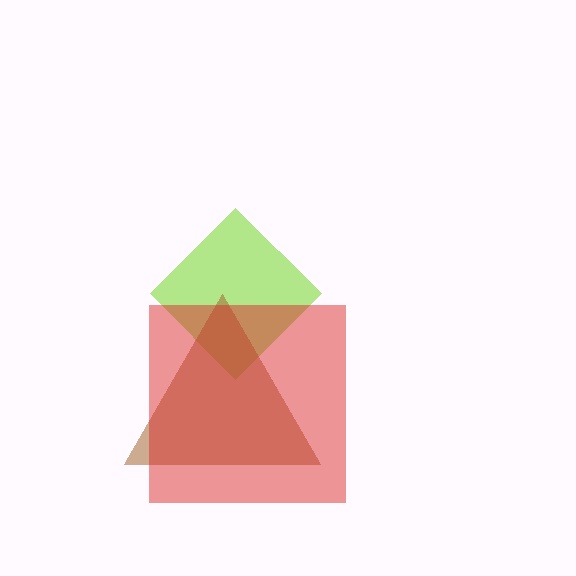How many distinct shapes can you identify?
There are 3 distinct shapes: a lime diamond, a brown triangle, a red square.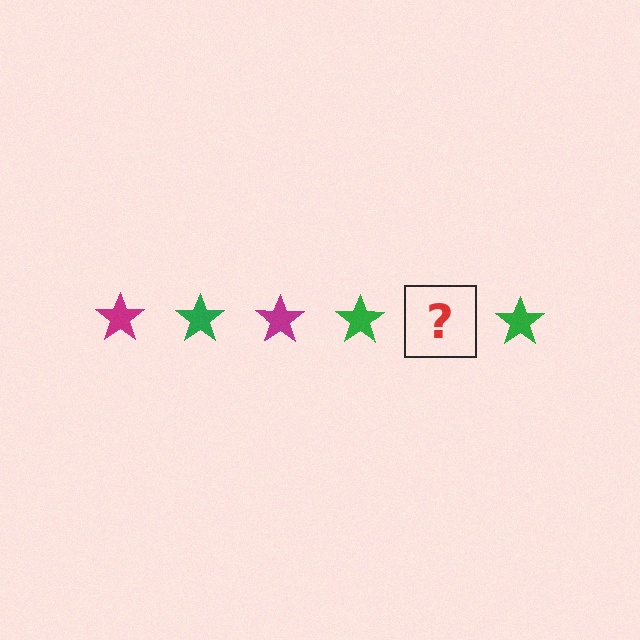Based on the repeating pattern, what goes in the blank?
The blank should be a magenta star.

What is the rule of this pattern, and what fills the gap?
The rule is that the pattern cycles through magenta, green stars. The gap should be filled with a magenta star.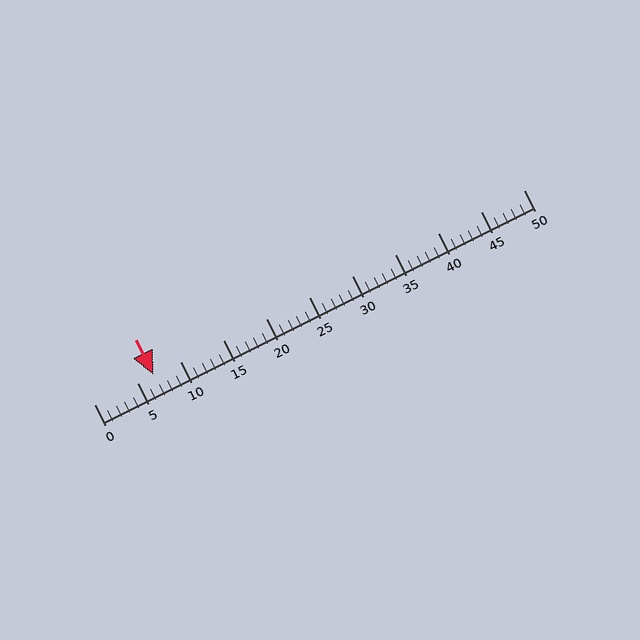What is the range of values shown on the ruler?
The ruler shows values from 0 to 50.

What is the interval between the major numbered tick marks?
The major tick marks are spaced 5 units apart.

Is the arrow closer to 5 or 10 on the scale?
The arrow is closer to 5.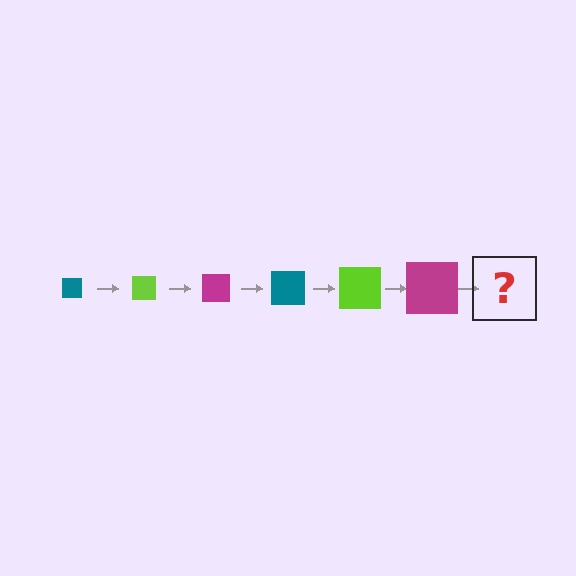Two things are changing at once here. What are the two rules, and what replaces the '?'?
The two rules are that the square grows larger each step and the color cycles through teal, lime, and magenta. The '?' should be a teal square, larger than the previous one.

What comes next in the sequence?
The next element should be a teal square, larger than the previous one.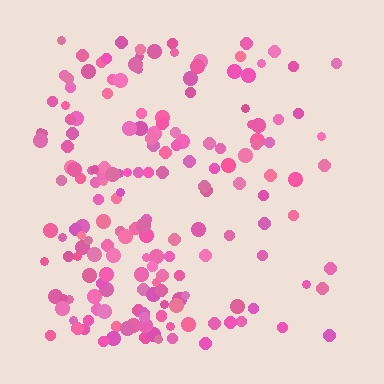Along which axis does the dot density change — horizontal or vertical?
Horizontal.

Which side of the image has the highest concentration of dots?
The left.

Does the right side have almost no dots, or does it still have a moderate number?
Still a moderate number, just noticeably fewer than the left.